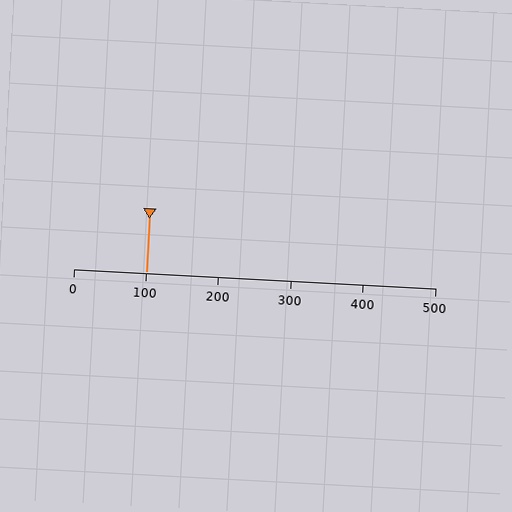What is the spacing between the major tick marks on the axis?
The major ticks are spaced 100 apart.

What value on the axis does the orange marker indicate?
The marker indicates approximately 100.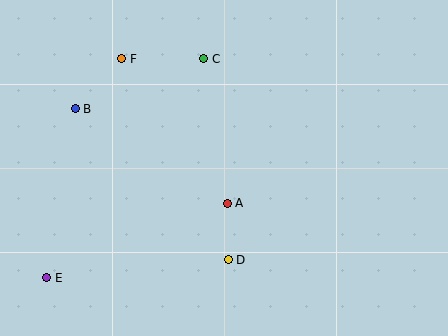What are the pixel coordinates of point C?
Point C is at (204, 59).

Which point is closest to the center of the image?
Point A at (227, 203) is closest to the center.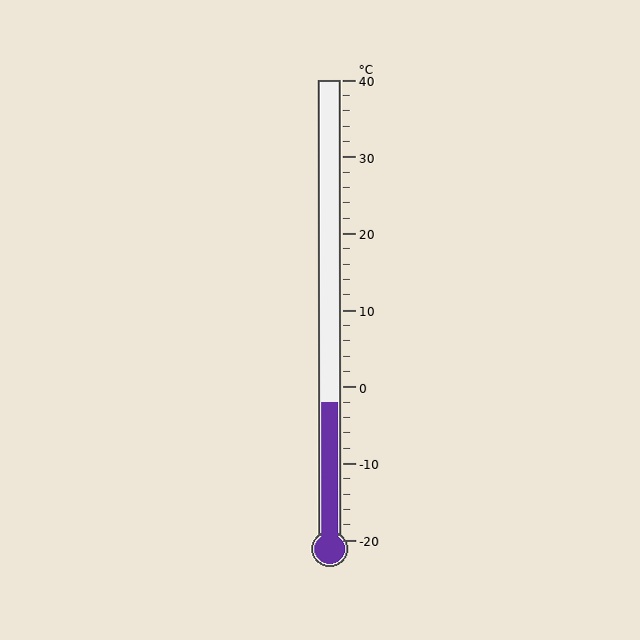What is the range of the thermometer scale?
The thermometer scale ranges from -20°C to 40°C.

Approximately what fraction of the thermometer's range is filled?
The thermometer is filled to approximately 30% of its range.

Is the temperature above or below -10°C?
The temperature is above -10°C.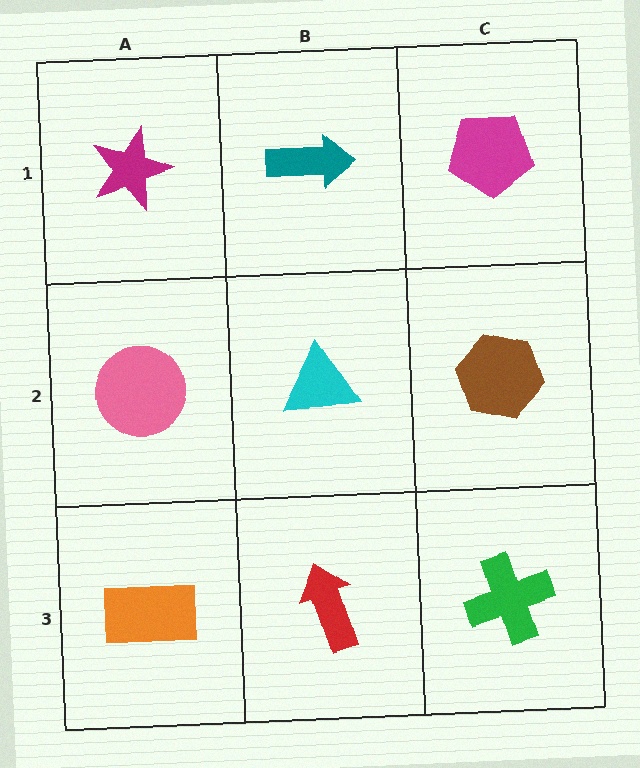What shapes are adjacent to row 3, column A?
A pink circle (row 2, column A), a red arrow (row 3, column B).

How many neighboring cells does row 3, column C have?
2.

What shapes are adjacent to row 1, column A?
A pink circle (row 2, column A), a teal arrow (row 1, column B).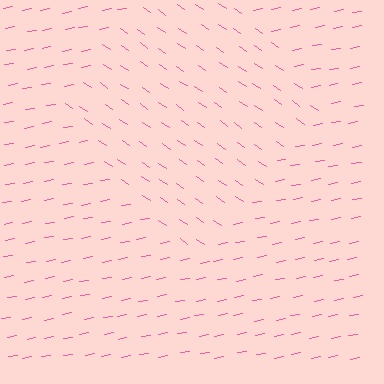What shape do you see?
I see a diamond.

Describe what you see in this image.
The image is filled with small pink line segments. A diamond region in the image has lines oriented differently from the surrounding lines, creating a visible texture boundary.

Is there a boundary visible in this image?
Yes, there is a texture boundary formed by a change in line orientation.